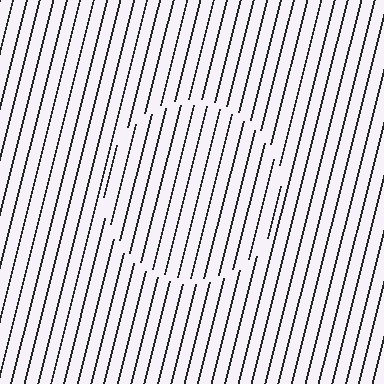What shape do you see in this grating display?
An illusory circle. The interior of the shape contains the same grating, shifted by half a period — the contour is defined by the phase discontinuity where line-ends from the inner and outer gratings abut.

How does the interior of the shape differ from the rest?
The interior of the shape contains the same grating, shifted by half a period — the contour is defined by the phase discontinuity where line-ends from the inner and outer gratings abut.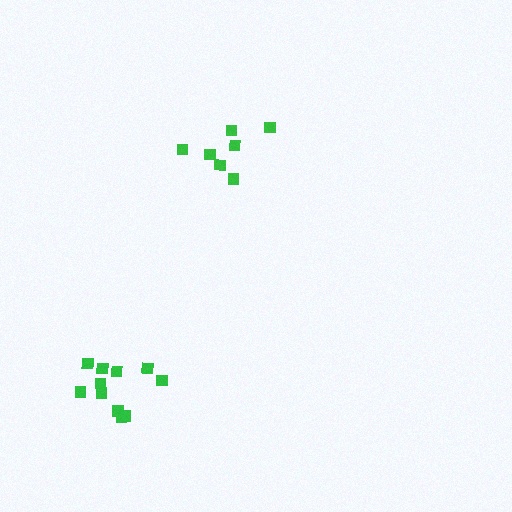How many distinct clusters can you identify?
There are 2 distinct clusters.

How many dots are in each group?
Group 1: 7 dots, Group 2: 11 dots (18 total).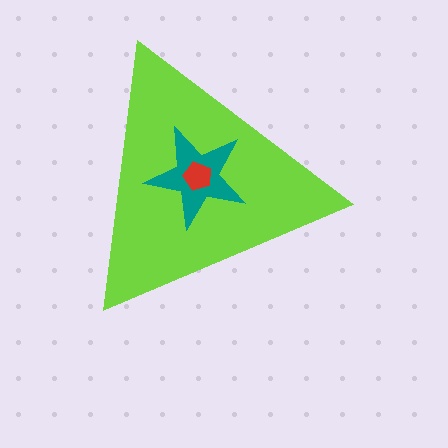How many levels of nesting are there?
3.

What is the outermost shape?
The lime triangle.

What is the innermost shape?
The red pentagon.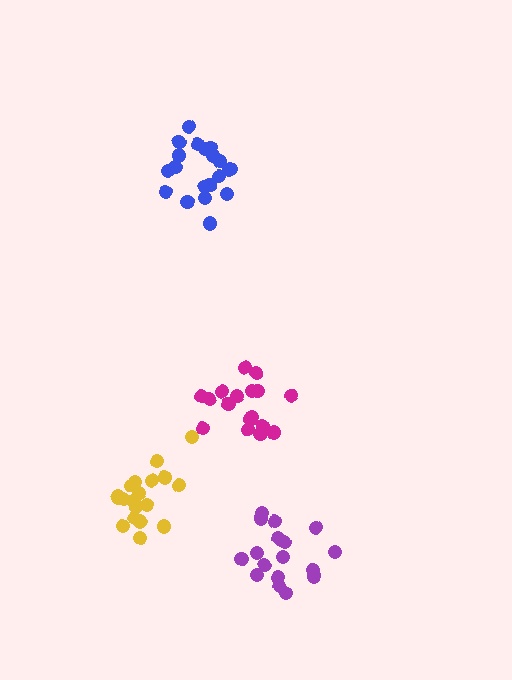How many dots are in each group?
Group 1: 17 dots, Group 2: 20 dots, Group 3: 19 dots, Group 4: 20 dots (76 total).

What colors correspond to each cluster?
The clusters are colored: magenta, blue, purple, yellow.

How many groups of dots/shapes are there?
There are 4 groups.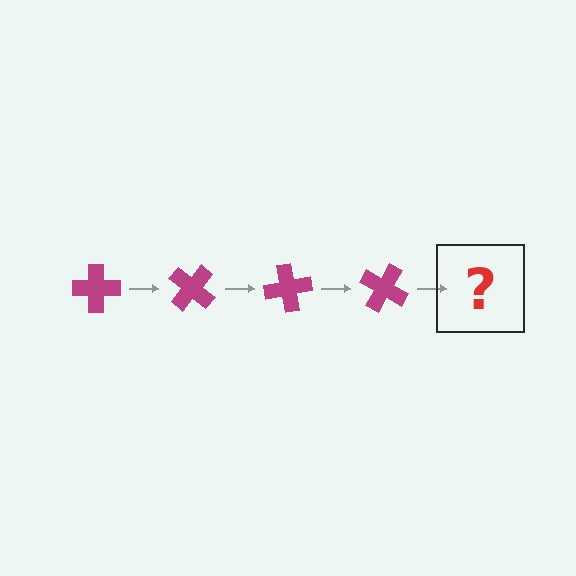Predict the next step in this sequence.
The next step is a magenta cross rotated 160 degrees.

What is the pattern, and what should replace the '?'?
The pattern is that the cross rotates 40 degrees each step. The '?' should be a magenta cross rotated 160 degrees.